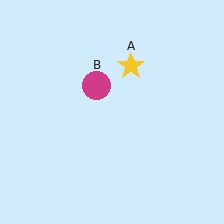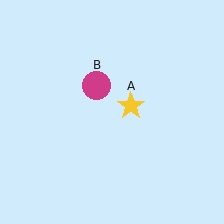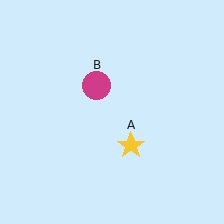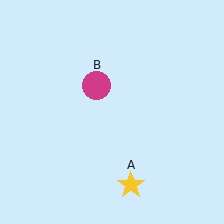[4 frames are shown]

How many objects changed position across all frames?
1 object changed position: yellow star (object A).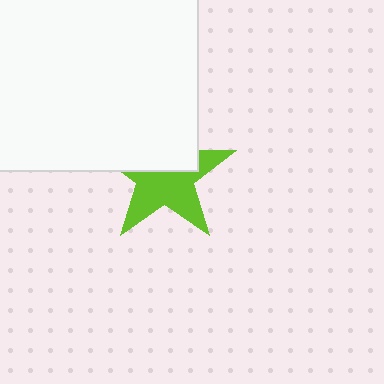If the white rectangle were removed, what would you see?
You would see the complete lime star.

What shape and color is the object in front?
The object in front is a white rectangle.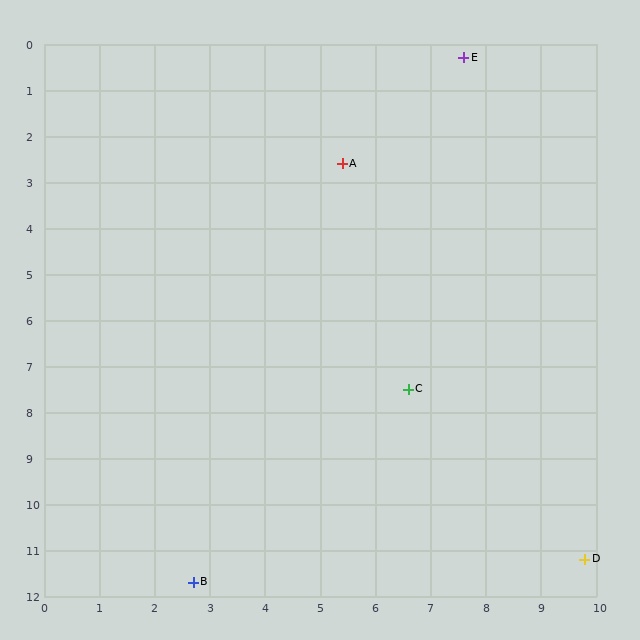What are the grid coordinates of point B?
Point B is at approximately (2.7, 11.7).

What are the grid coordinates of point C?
Point C is at approximately (6.6, 7.5).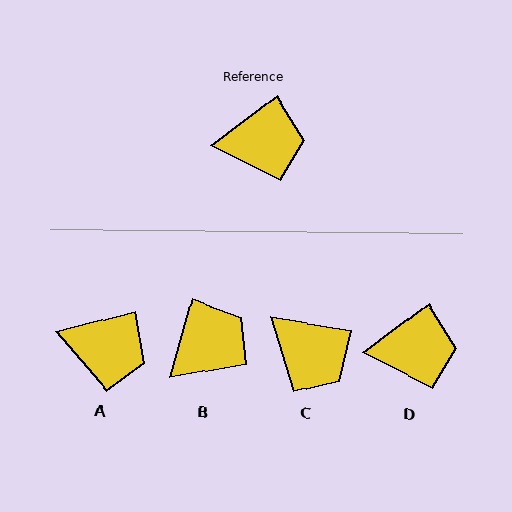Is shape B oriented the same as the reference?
No, it is off by about 37 degrees.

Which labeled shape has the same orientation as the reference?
D.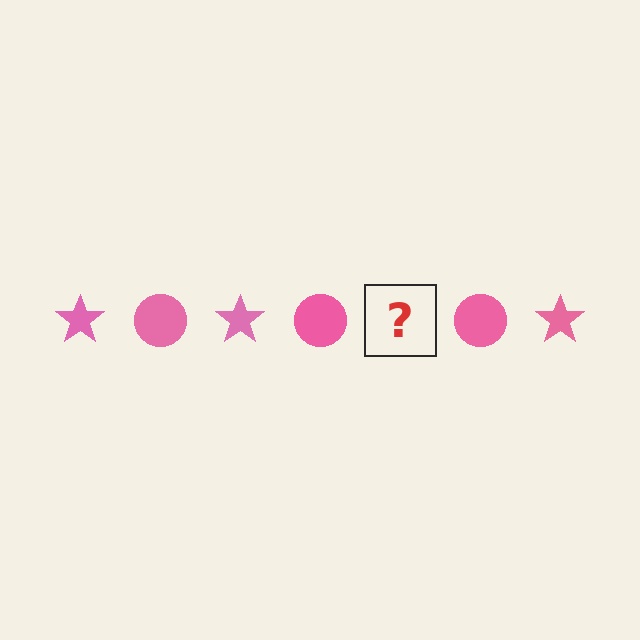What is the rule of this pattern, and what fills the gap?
The rule is that the pattern cycles through star, circle shapes in pink. The gap should be filled with a pink star.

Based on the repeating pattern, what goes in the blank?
The blank should be a pink star.